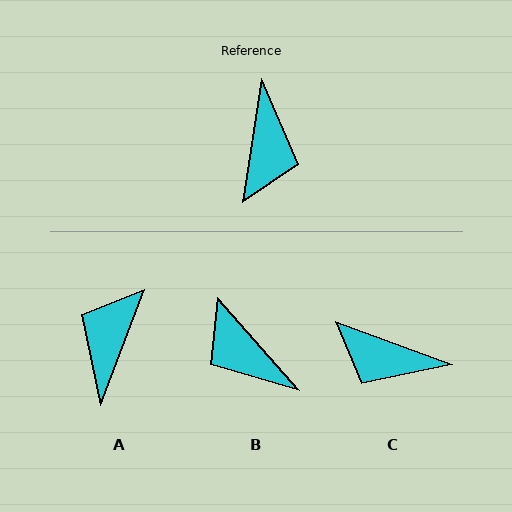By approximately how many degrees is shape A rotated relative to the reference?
Approximately 168 degrees counter-clockwise.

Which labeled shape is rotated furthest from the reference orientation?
A, about 168 degrees away.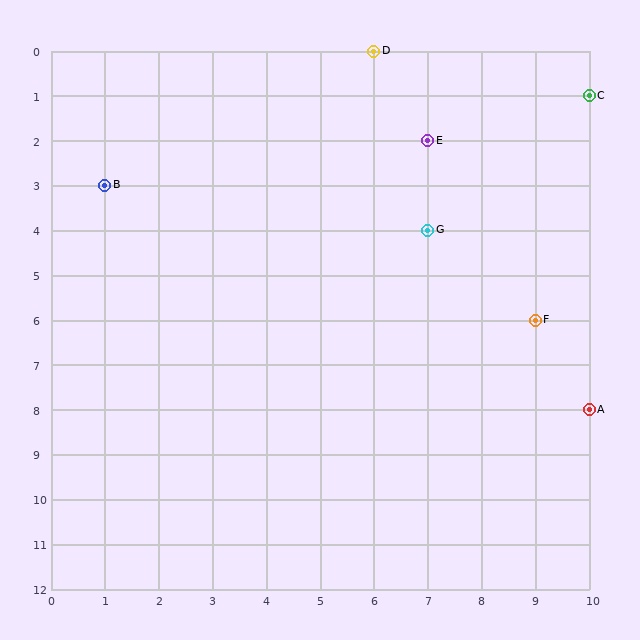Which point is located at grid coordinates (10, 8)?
Point A is at (10, 8).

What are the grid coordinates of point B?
Point B is at grid coordinates (1, 3).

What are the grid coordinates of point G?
Point G is at grid coordinates (7, 4).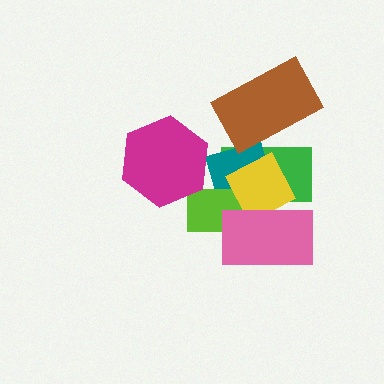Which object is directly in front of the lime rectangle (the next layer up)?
The yellow square is directly in front of the lime rectangle.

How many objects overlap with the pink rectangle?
3 objects overlap with the pink rectangle.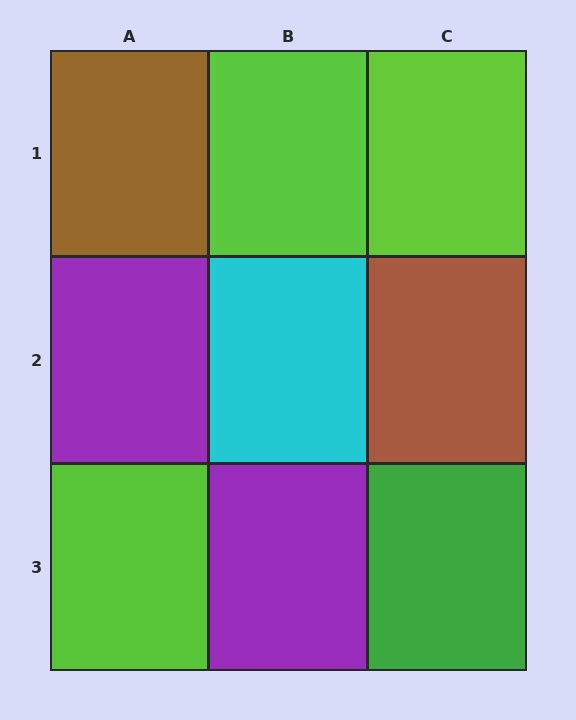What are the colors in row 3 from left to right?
Lime, purple, green.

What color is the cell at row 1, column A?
Brown.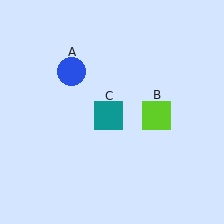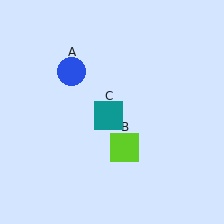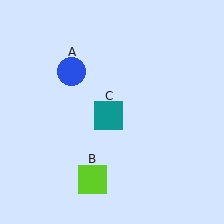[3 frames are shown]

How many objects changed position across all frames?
1 object changed position: lime square (object B).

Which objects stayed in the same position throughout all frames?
Blue circle (object A) and teal square (object C) remained stationary.